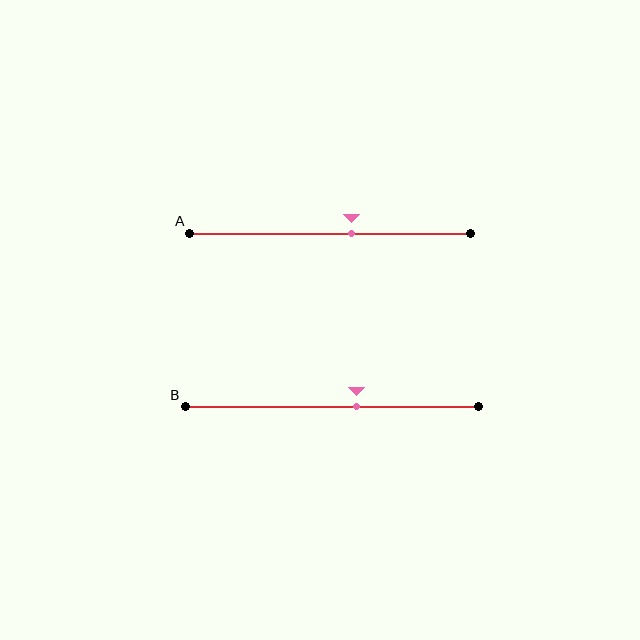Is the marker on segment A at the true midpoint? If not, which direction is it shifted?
No, the marker on segment A is shifted to the right by about 7% of the segment length.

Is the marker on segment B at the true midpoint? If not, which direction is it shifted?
No, the marker on segment B is shifted to the right by about 8% of the segment length.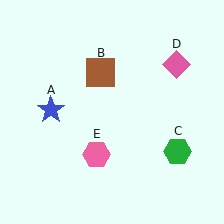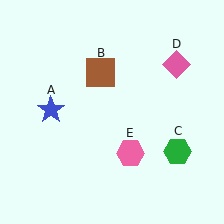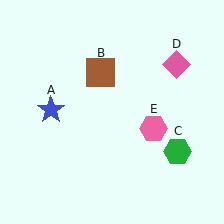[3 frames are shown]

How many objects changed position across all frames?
1 object changed position: pink hexagon (object E).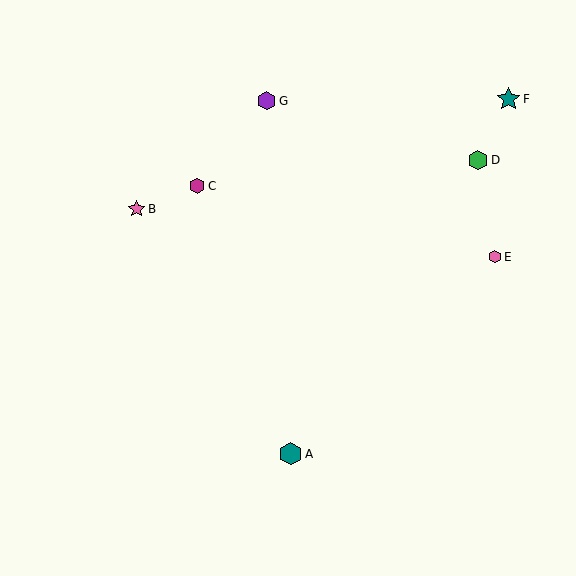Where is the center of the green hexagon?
The center of the green hexagon is at (478, 160).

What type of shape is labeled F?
Shape F is a teal star.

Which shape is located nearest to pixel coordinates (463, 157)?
The green hexagon (labeled D) at (478, 160) is nearest to that location.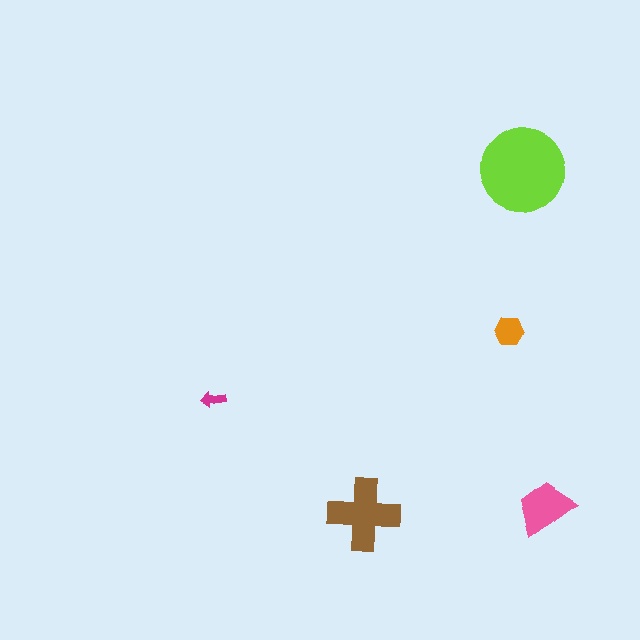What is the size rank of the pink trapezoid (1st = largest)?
3rd.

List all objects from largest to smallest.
The lime circle, the brown cross, the pink trapezoid, the orange hexagon, the magenta arrow.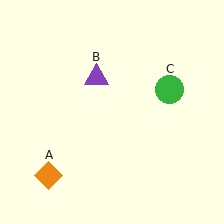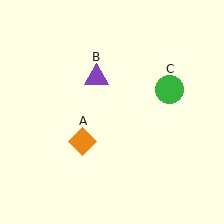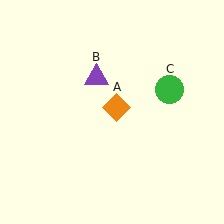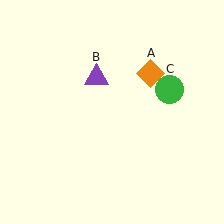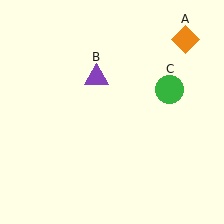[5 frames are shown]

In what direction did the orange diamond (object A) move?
The orange diamond (object A) moved up and to the right.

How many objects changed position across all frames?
1 object changed position: orange diamond (object A).